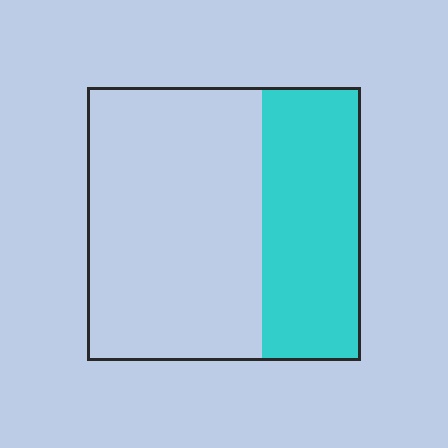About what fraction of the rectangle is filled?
About three eighths (3/8).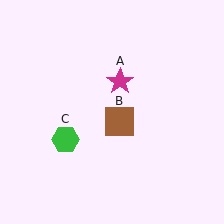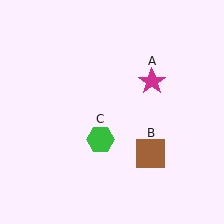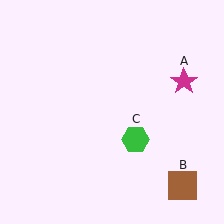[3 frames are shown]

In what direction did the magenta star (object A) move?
The magenta star (object A) moved right.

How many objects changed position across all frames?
3 objects changed position: magenta star (object A), brown square (object B), green hexagon (object C).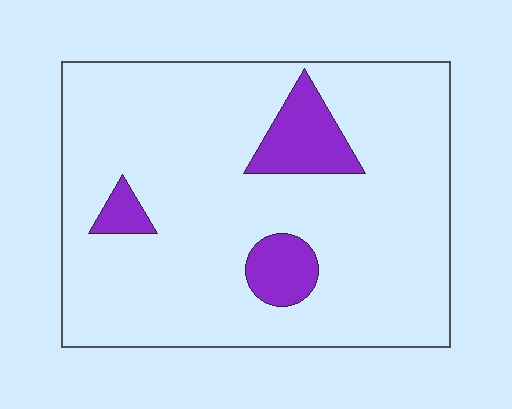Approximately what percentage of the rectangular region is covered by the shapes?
Approximately 10%.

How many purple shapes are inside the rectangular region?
3.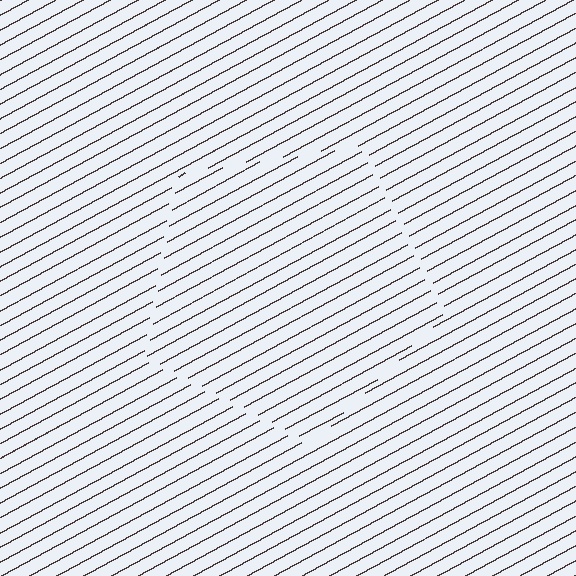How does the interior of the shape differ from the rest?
The interior of the shape contains the same grating, shifted by half a period — the contour is defined by the phase discontinuity where line-ends from the inner and outer gratings abut.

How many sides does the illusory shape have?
5 sides — the line-ends trace a pentagon.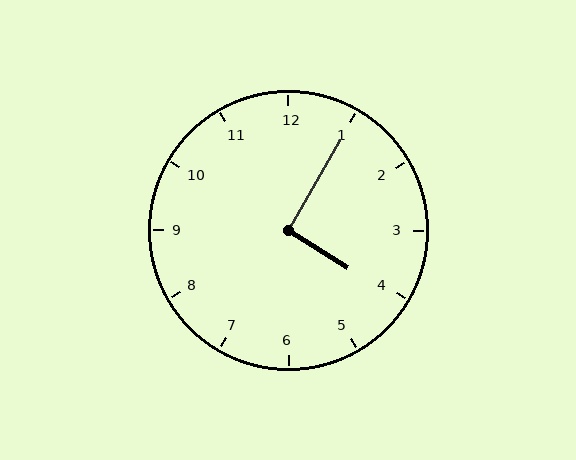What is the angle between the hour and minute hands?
Approximately 92 degrees.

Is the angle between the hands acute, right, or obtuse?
It is right.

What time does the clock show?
4:05.